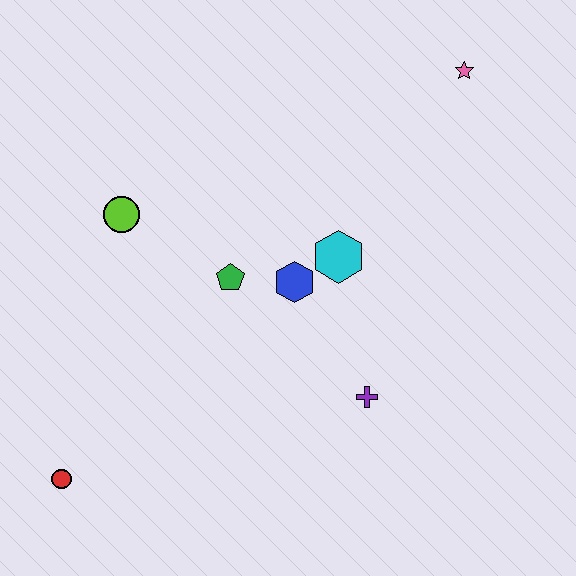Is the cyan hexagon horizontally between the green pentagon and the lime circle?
No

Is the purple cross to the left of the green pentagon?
No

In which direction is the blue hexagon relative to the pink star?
The blue hexagon is below the pink star.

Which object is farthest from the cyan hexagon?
The red circle is farthest from the cyan hexagon.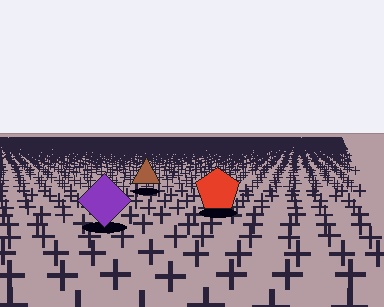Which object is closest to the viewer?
The purple diamond is closest. The texture marks near it are larger and more spread out.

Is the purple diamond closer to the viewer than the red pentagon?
Yes. The purple diamond is closer — you can tell from the texture gradient: the ground texture is coarser near it.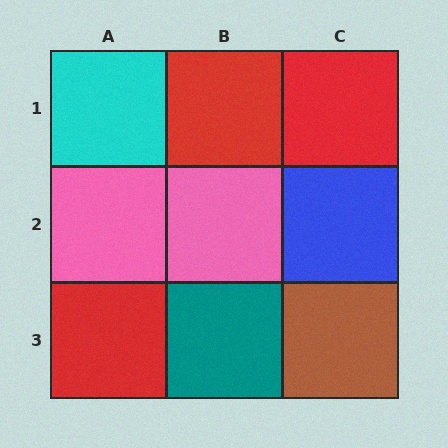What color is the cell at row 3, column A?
Red.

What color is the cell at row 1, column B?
Red.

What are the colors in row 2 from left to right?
Pink, pink, blue.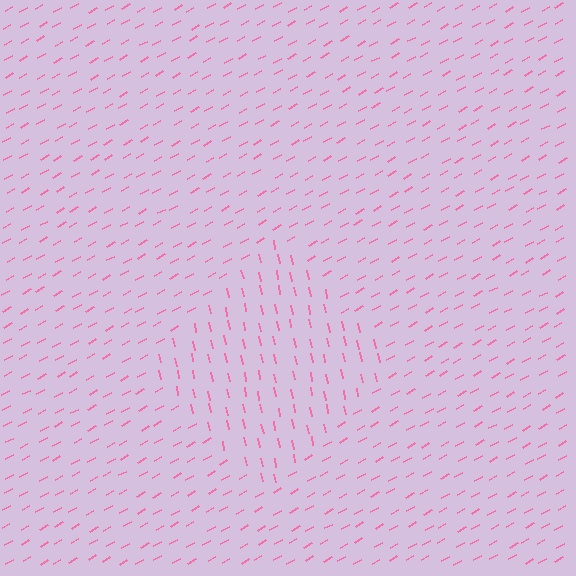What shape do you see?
I see a diamond.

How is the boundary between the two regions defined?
The boundary is defined purely by a change in line orientation (approximately 72 degrees difference). All lines are the same color and thickness.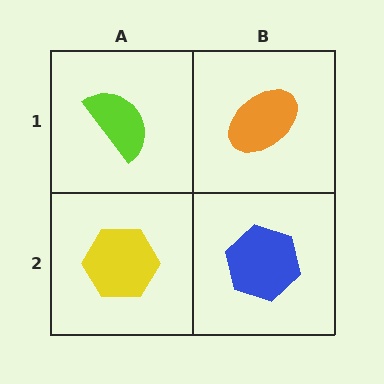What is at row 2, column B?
A blue hexagon.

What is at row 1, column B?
An orange ellipse.